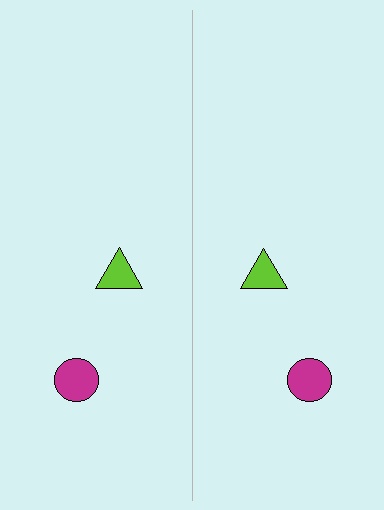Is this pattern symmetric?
Yes, this pattern has bilateral (reflection) symmetry.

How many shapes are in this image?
There are 4 shapes in this image.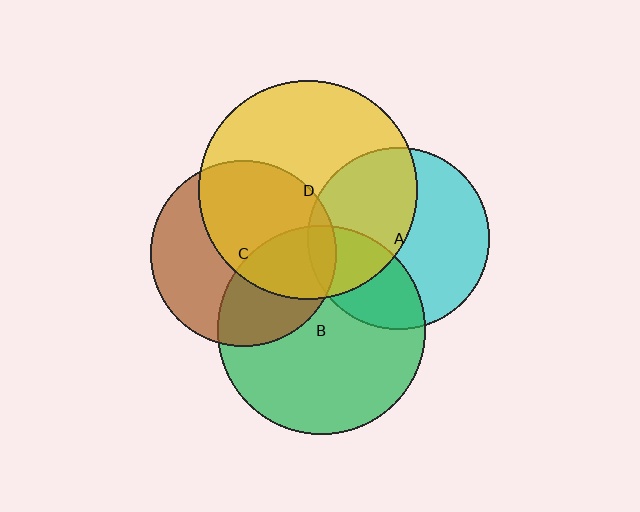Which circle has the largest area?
Circle D (yellow).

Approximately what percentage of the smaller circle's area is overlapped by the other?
Approximately 50%.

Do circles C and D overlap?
Yes.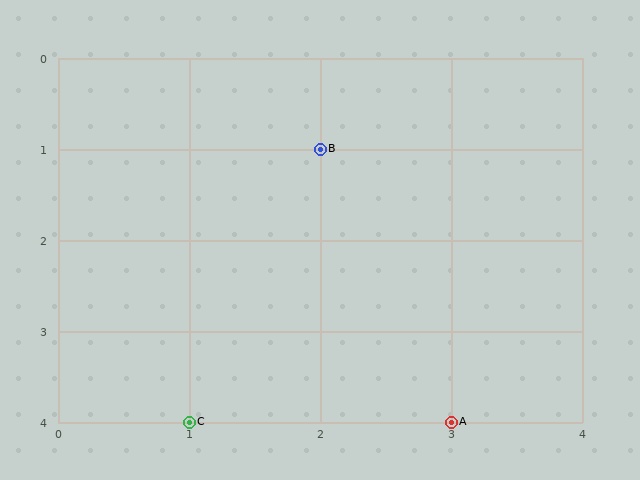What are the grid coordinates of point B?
Point B is at grid coordinates (2, 1).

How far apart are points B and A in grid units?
Points B and A are 1 column and 3 rows apart (about 3.2 grid units diagonally).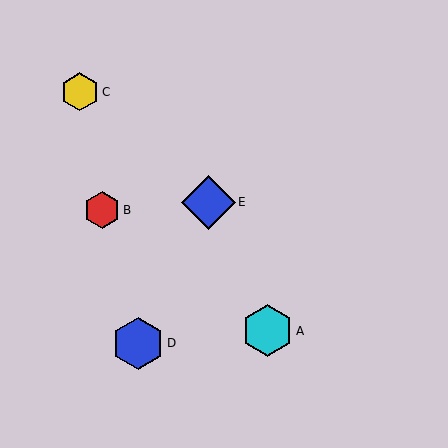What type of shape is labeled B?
Shape B is a red hexagon.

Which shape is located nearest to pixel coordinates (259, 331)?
The cyan hexagon (labeled A) at (267, 331) is nearest to that location.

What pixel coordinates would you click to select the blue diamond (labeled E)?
Click at (208, 202) to select the blue diamond E.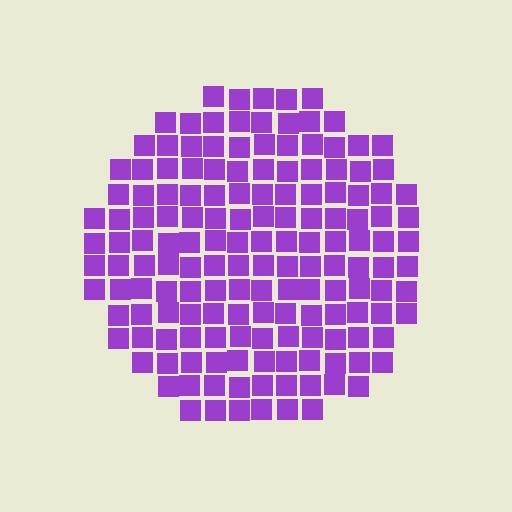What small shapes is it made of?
It is made of small squares.